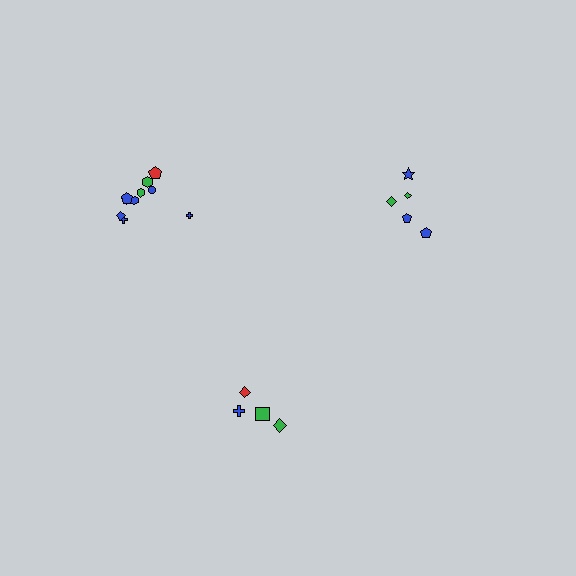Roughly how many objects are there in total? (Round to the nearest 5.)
Roughly 20 objects in total.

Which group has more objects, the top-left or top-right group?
The top-left group.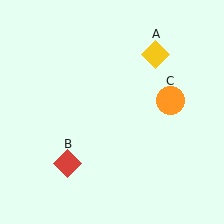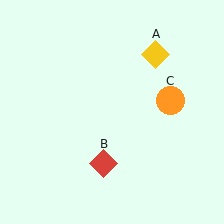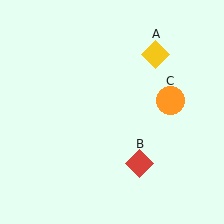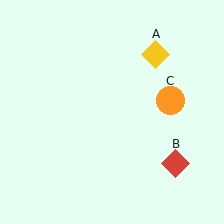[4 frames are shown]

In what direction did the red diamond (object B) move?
The red diamond (object B) moved right.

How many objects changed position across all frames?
1 object changed position: red diamond (object B).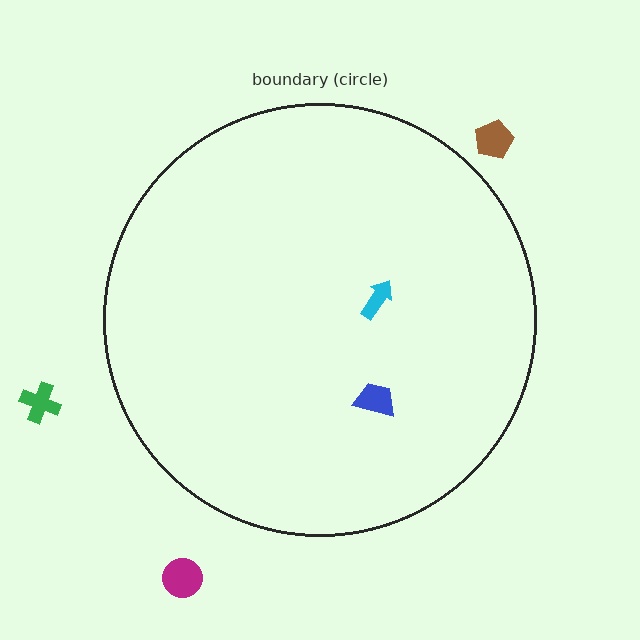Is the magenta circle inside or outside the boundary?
Outside.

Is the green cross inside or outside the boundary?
Outside.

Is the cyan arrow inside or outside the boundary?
Inside.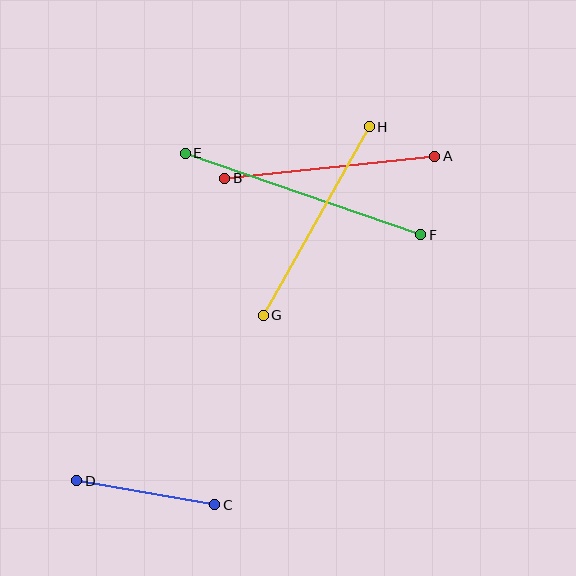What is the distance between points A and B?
The distance is approximately 211 pixels.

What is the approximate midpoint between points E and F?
The midpoint is at approximately (303, 194) pixels.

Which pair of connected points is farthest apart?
Points E and F are farthest apart.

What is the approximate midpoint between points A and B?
The midpoint is at approximately (330, 167) pixels.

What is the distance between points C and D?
The distance is approximately 140 pixels.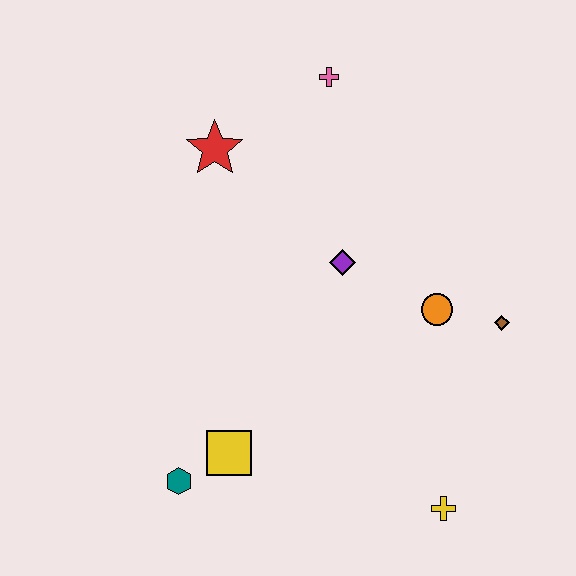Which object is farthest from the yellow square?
The pink cross is farthest from the yellow square.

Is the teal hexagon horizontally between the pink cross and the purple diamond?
No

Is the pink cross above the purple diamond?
Yes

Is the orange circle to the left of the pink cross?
No